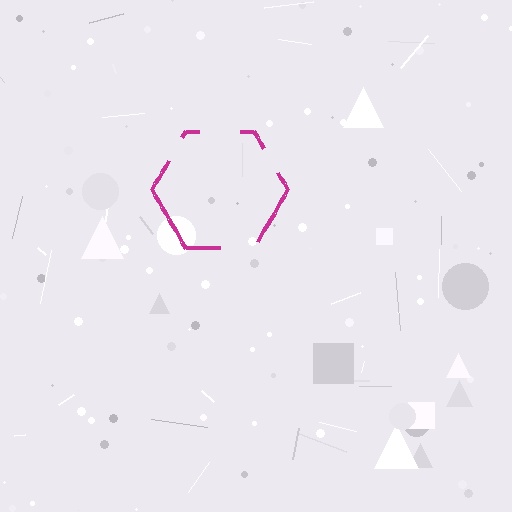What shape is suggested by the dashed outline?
The dashed outline suggests a hexagon.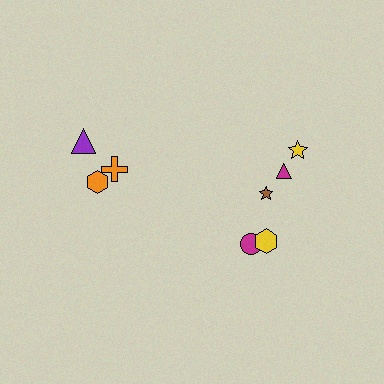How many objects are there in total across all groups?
There are 8 objects.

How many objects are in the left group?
There are 3 objects.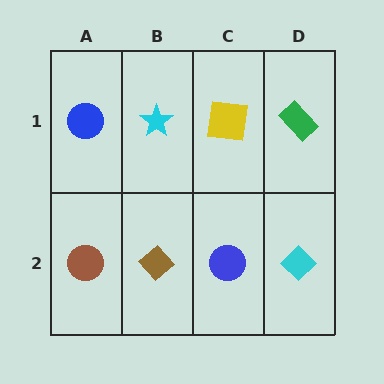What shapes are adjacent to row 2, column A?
A blue circle (row 1, column A), a brown diamond (row 2, column B).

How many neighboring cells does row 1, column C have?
3.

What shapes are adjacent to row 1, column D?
A cyan diamond (row 2, column D), a yellow square (row 1, column C).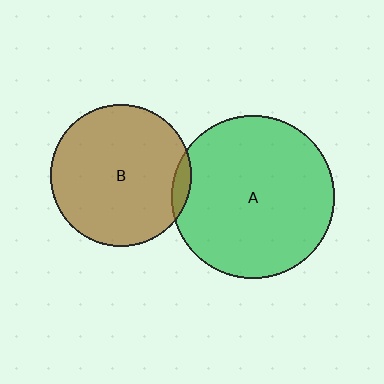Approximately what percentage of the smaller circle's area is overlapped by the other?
Approximately 5%.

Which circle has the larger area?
Circle A (green).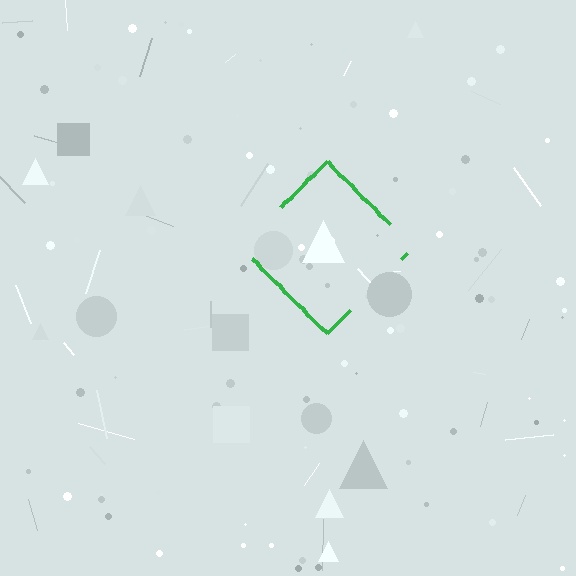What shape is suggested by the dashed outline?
The dashed outline suggests a diamond.